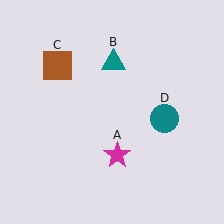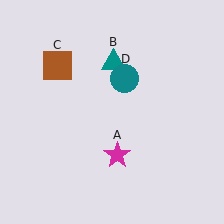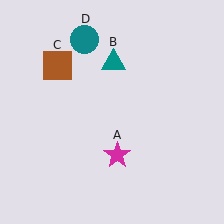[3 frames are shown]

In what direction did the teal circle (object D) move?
The teal circle (object D) moved up and to the left.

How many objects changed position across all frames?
1 object changed position: teal circle (object D).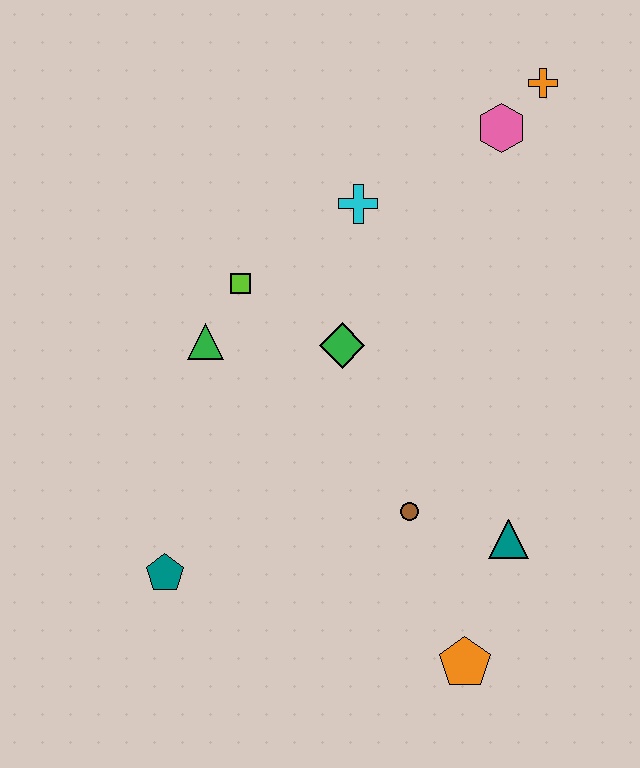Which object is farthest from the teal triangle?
The orange cross is farthest from the teal triangle.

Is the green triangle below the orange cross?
Yes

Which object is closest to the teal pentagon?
The green triangle is closest to the teal pentagon.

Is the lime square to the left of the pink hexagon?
Yes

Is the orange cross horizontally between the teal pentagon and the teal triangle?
No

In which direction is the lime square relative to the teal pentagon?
The lime square is above the teal pentagon.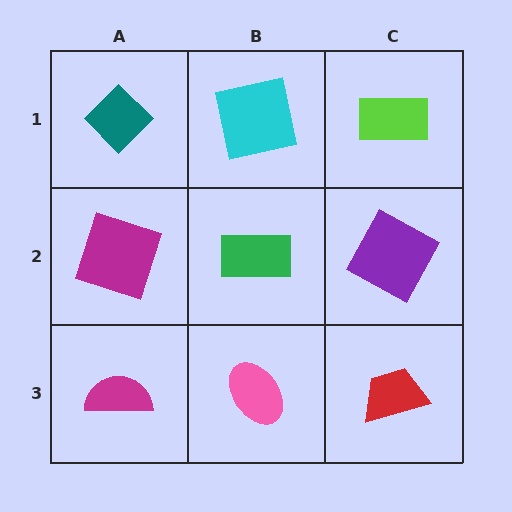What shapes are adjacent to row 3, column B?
A green rectangle (row 2, column B), a magenta semicircle (row 3, column A), a red trapezoid (row 3, column C).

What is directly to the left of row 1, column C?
A cyan square.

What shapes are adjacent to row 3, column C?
A purple square (row 2, column C), a pink ellipse (row 3, column B).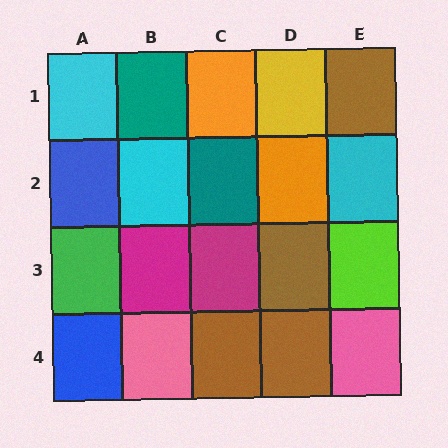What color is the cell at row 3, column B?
Magenta.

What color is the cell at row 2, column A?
Blue.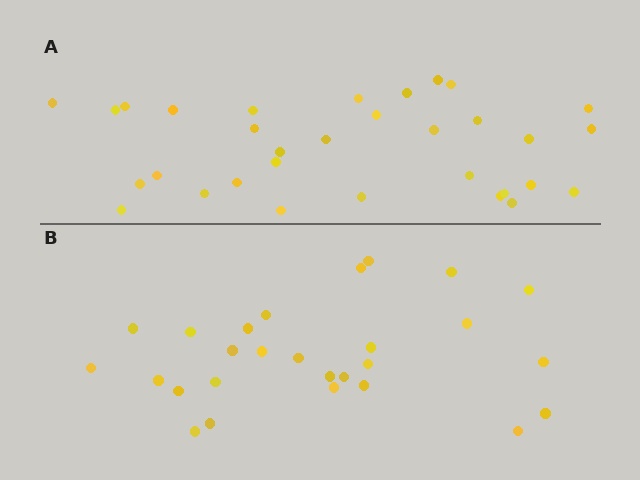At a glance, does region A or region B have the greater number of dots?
Region A (the top region) has more dots.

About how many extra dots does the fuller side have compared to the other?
Region A has about 5 more dots than region B.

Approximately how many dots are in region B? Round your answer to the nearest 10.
About 30 dots. (The exact count is 27, which rounds to 30.)